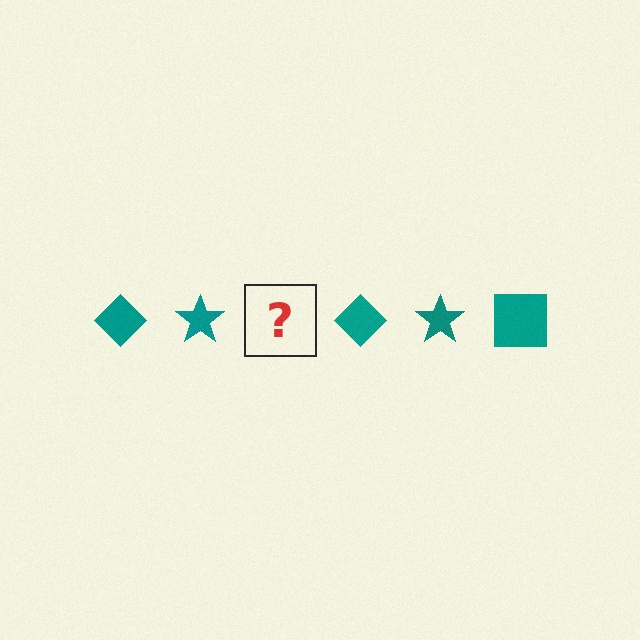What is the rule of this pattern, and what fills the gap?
The rule is that the pattern cycles through diamond, star, square shapes in teal. The gap should be filled with a teal square.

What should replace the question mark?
The question mark should be replaced with a teal square.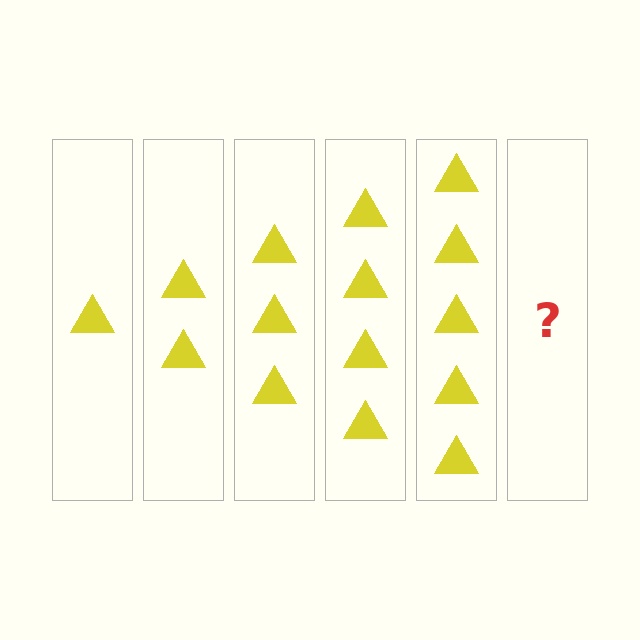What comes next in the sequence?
The next element should be 6 triangles.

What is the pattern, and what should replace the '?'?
The pattern is that each step adds one more triangle. The '?' should be 6 triangles.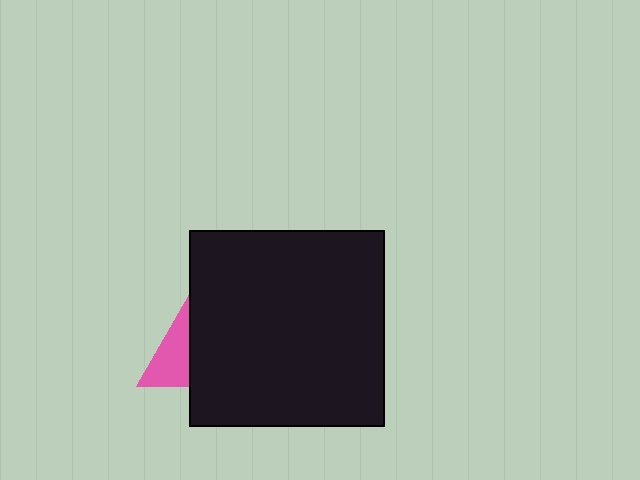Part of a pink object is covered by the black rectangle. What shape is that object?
It is a triangle.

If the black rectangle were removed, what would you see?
You would see the complete pink triangle.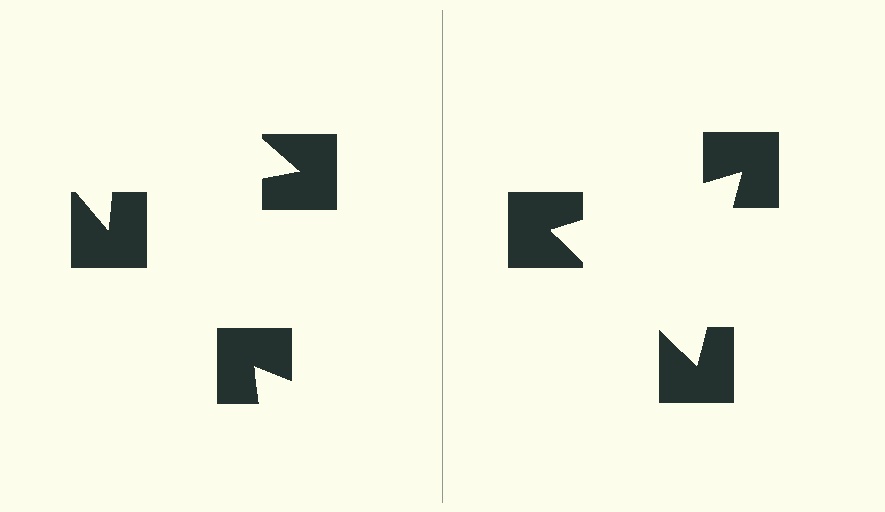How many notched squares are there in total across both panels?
6 — 3 on each side.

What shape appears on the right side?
An illusory triangle.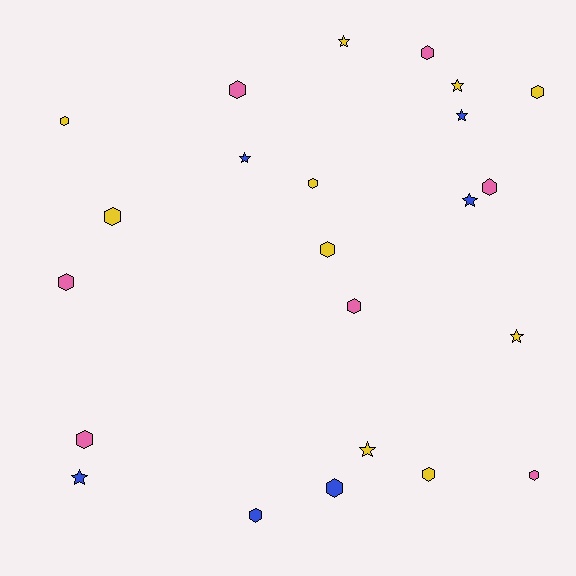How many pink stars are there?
There are no pink stars.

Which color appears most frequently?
Yellow, with 10 objects.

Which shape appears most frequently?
Hexagon, with 15 objects.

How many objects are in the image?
There are 23 objects.